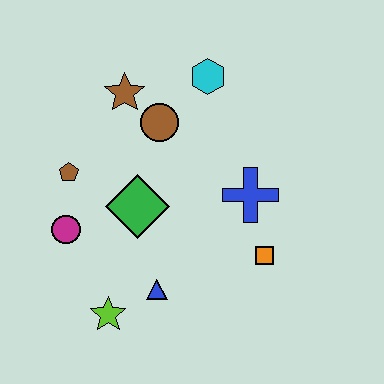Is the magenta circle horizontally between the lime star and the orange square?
No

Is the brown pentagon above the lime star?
Yes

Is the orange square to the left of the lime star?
No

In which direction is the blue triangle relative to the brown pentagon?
The blue triangle is below the brown pentagon.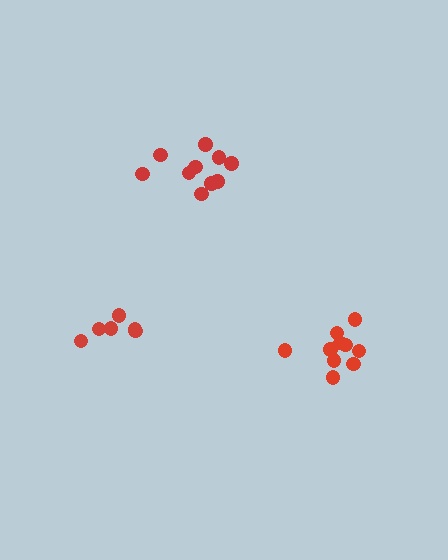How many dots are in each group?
Group 1: 10 dots, Group 2: 10 dots, Group 3: 6 dots (26 total).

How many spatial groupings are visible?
There are 3 spatial groupings.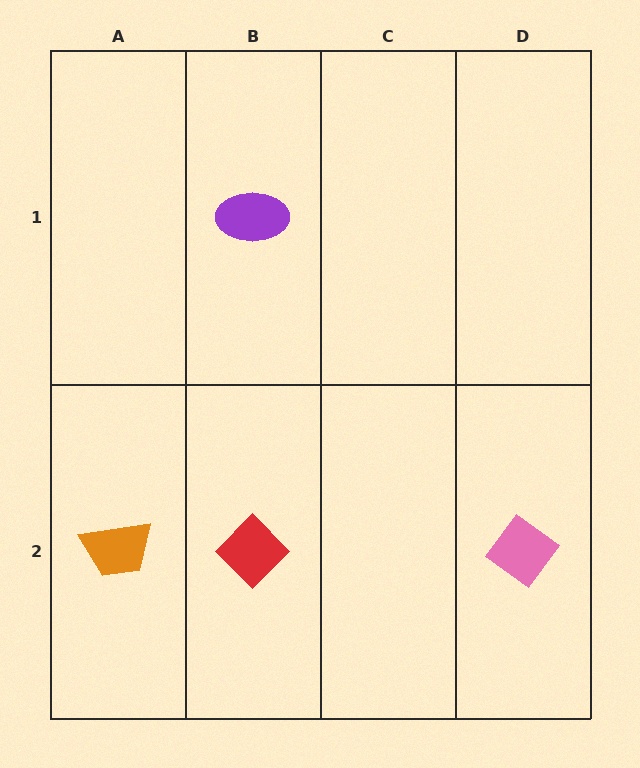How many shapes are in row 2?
3 shapes.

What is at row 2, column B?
A red diamond.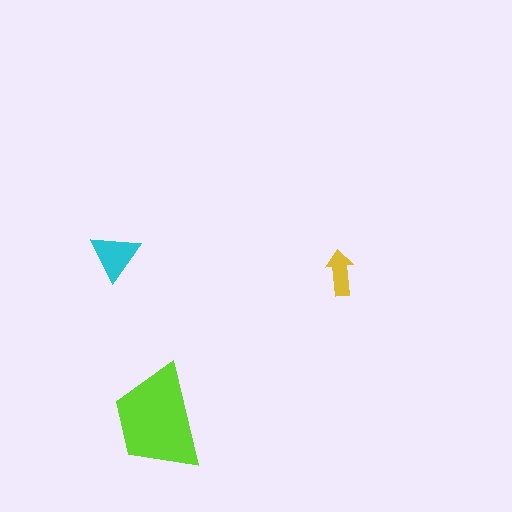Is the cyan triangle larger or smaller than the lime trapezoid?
Smaller.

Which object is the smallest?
The yellow arrow.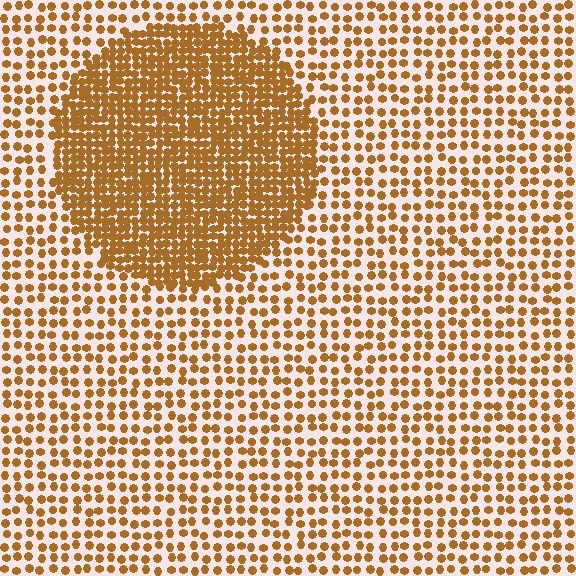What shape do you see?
I see a circle.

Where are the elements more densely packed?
The elements are more densely packed inside the circle boundary.